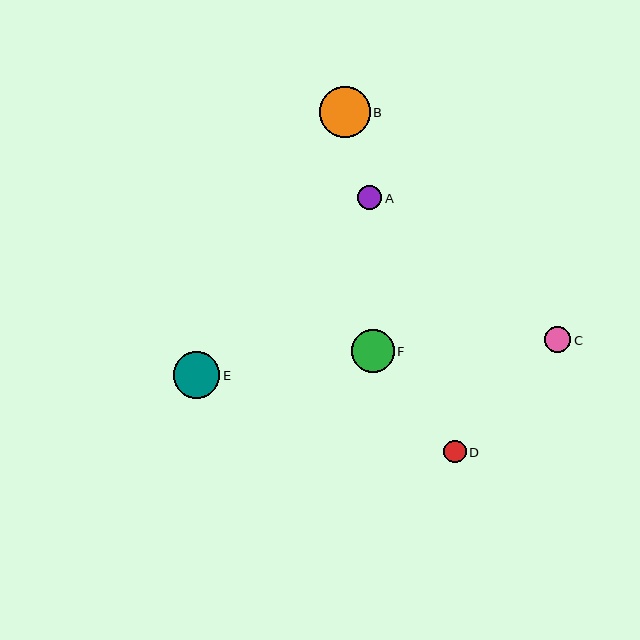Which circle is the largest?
Circle B is the largest with a size of approximately 51 pixels.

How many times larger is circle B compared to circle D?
Circle B is approximately 2.3 times the size of circle D.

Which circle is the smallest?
Circle D is the smallest with a size of approximately 22 pixels.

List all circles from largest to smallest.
From largest to smallest: B, E, F, C, A, D.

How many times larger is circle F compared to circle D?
Circle F is approximately 1.9 times the size of circle D.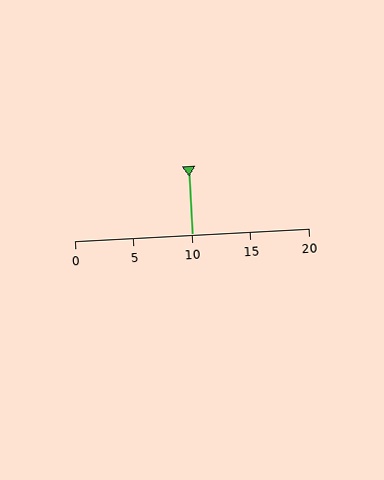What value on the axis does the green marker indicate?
The marker indicates approximately 10.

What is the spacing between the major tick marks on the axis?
The major ticks are spaced 5 apart.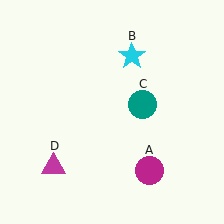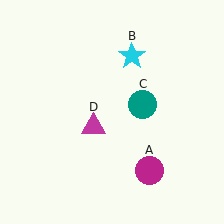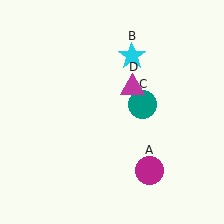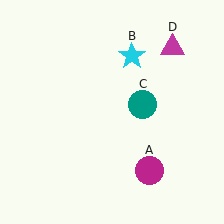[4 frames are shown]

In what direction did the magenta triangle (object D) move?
The magenta triangle (object D) moved up and to the right.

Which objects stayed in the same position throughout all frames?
Magenta circle (object A) and cyan star (object B) and teal circle (object C) remained stationary.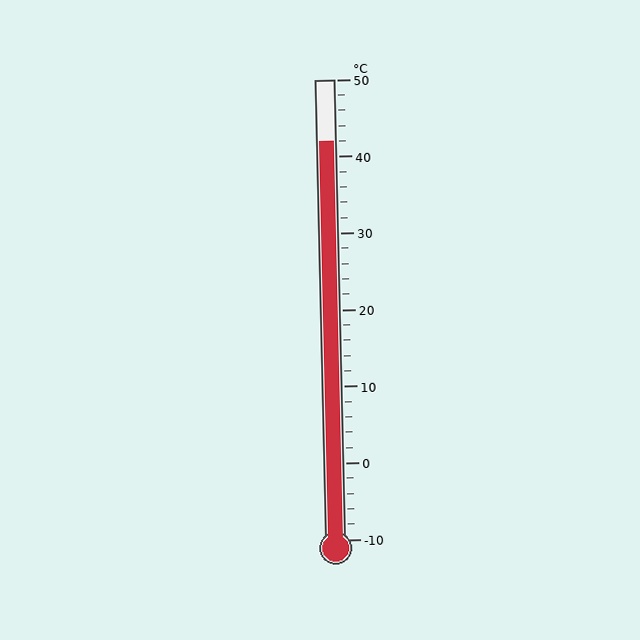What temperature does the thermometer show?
The thermometer shows approximately 42°C.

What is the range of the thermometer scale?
The thermometer scale ranges from -10°C to 50°C.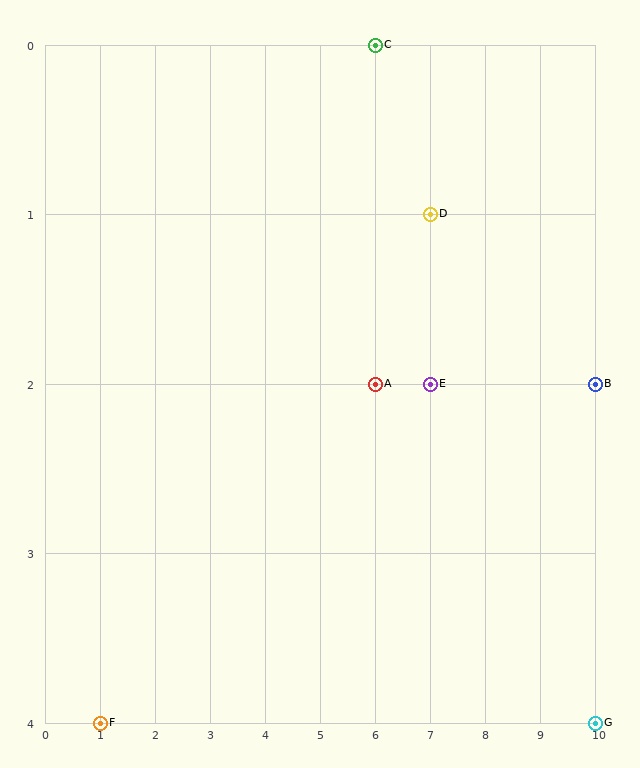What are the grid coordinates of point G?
Point G is at grid coordinates (10, 4).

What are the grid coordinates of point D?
Point D is at grid coordinates (7, 1).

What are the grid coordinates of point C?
Point C is at grid coordinates (6, 0).